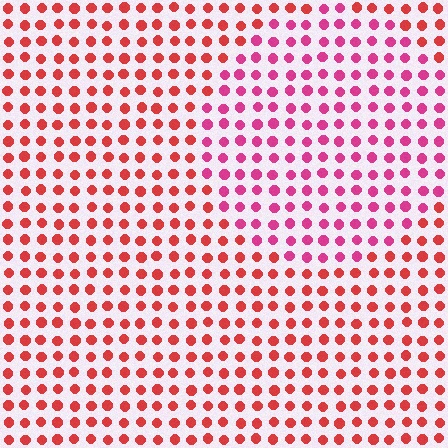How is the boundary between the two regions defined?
The boundary is defined purely by a slight shift in hue (about 31 degrees). Spacing, size, and orientation are identical on both sides.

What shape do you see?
I see a circle.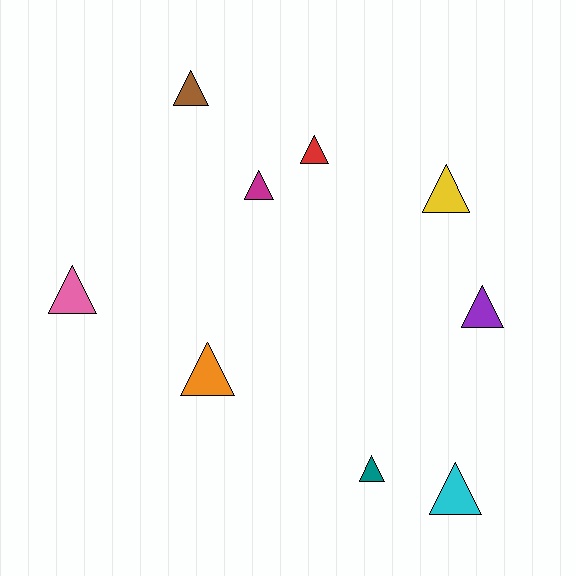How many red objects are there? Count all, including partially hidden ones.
There is 1 red object.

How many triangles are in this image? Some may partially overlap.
There are 9 triangles.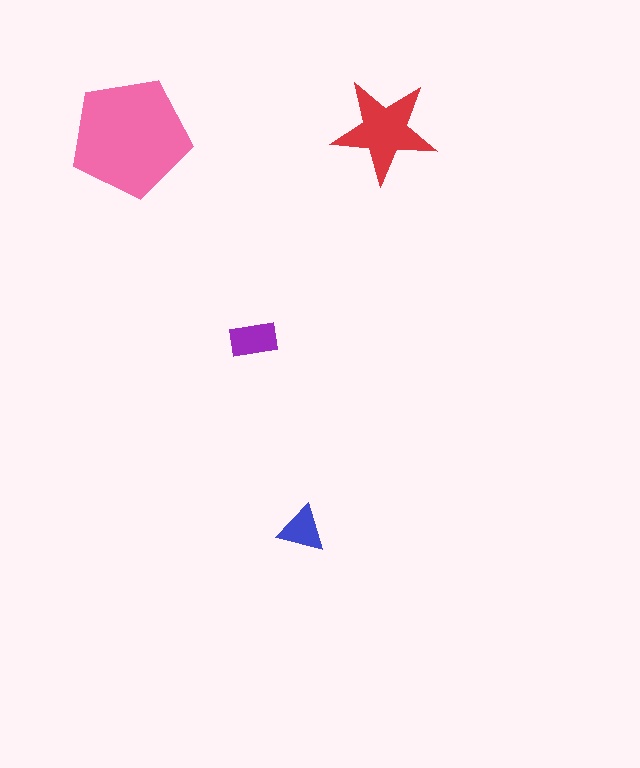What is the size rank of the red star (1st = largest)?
2nd.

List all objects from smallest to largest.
The blue triangle, the purple rectangle, the red star, the pink pentagon.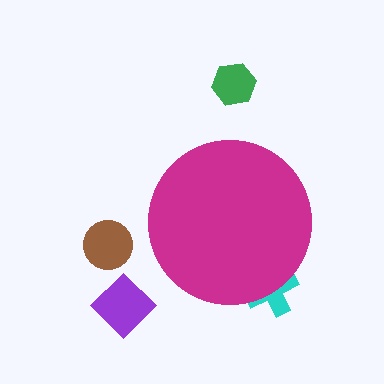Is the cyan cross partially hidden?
Yes, the cyan cross is partially hidden behind the magenta circle.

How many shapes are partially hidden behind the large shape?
1 shape is partially hidden.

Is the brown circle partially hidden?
No, the brown circle is fully visible.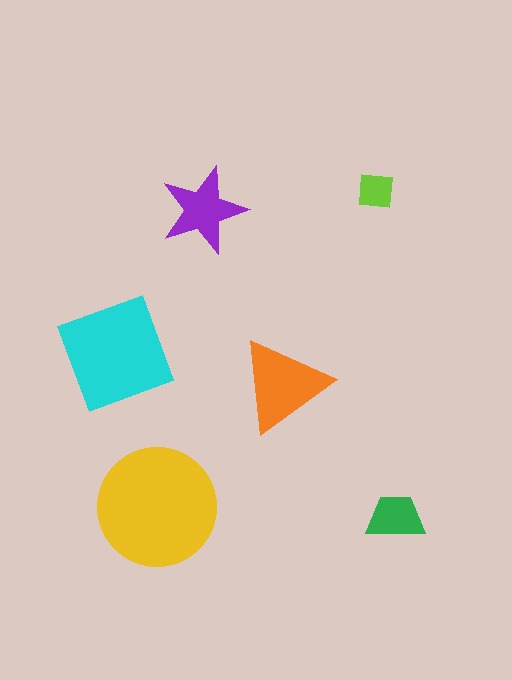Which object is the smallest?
The lime square.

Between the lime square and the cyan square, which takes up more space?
The cyan square.